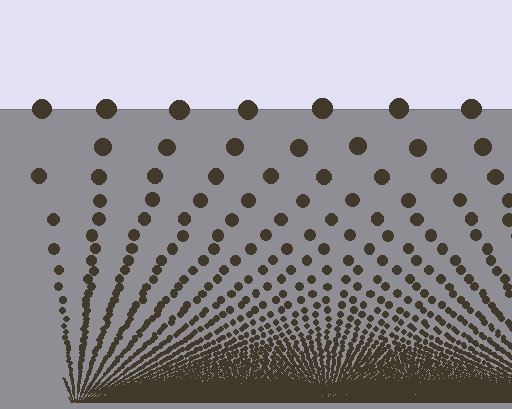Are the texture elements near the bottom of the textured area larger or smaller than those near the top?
Smaller. The gradient is inverted — elements near the bottom are smaller and denser.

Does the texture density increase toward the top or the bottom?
Density increases toward the bottom.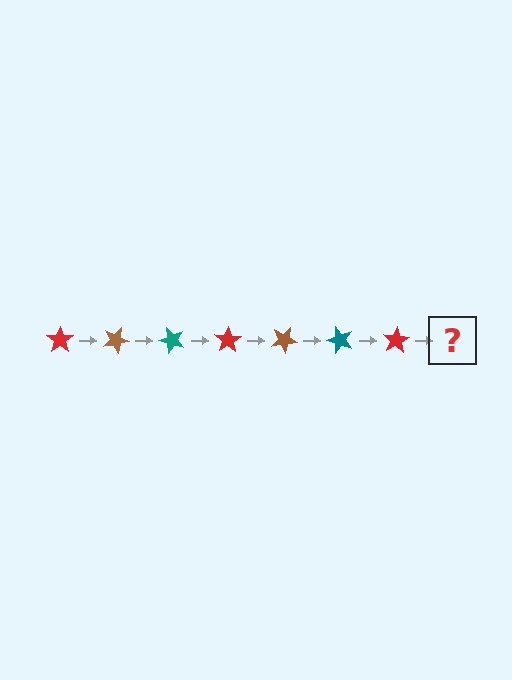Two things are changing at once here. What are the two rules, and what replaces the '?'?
The two rules are that it rotates 25 degrees each step and the color cycles through red, brown, and teal. The '?' should be a brown star, rotated 175 degrees from the start.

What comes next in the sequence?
The next element should be a brown star, rotated 175 degrees from the start.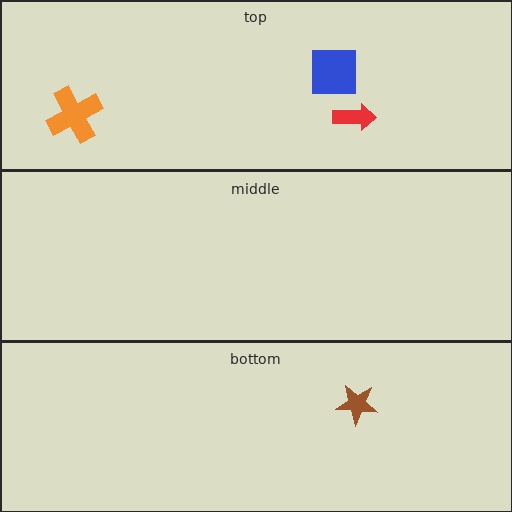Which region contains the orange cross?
The top region.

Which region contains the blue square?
The top region.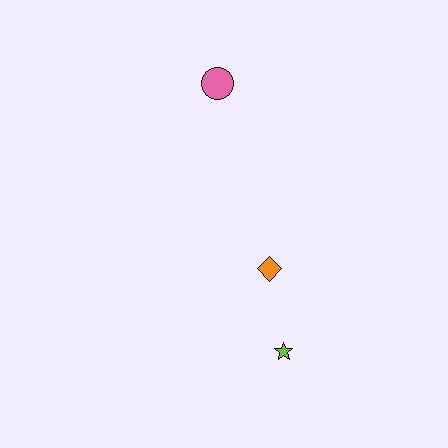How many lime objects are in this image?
There is 1 lime object.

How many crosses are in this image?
There are no crosses.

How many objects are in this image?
There are 3 objects.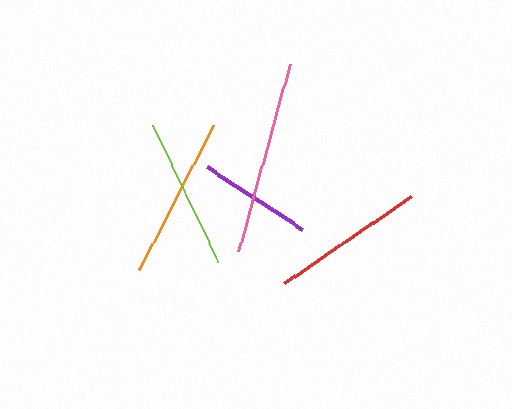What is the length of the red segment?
The red segment is approximately 154 pixels long.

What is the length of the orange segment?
The orange segment is approximately 162 pixels long.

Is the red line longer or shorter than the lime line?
The red line is longer than the lime line.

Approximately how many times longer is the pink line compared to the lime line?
The pink line is approximately 1.3 times the length of the lime line.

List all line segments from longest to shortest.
From longest to shortest: pink, orange, red, lime, purple.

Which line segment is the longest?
The pink line is the longest at approximately 193 pixels.